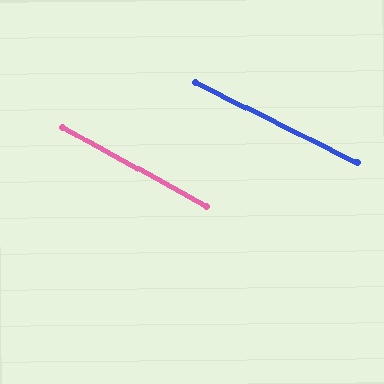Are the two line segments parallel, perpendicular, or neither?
Parallel — their directions differ by only 2.0°.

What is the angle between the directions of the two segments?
Approximately 2 degrees.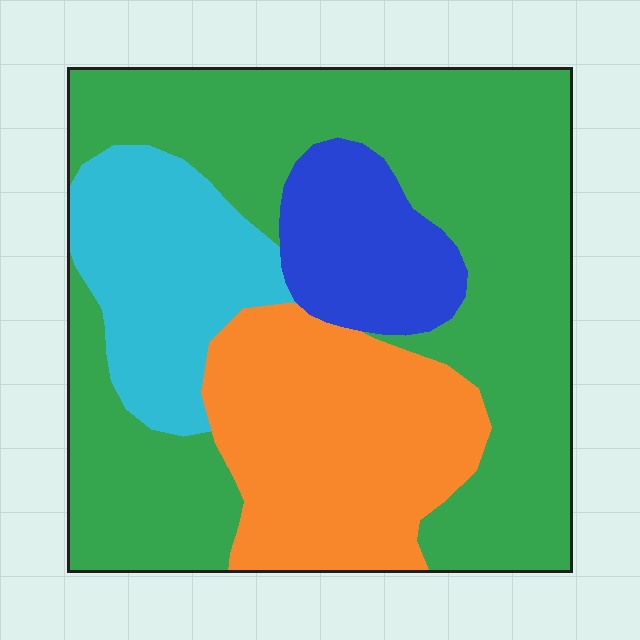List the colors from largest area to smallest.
From largest to smallest: green, orange, cyan, blue.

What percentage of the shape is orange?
Orange takes up about one quarter (1/4) of the shape.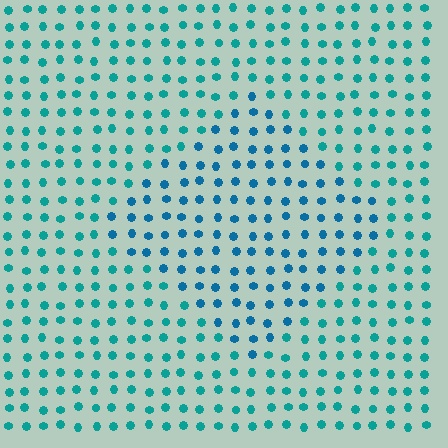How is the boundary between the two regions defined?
The boundary is defined purely by a slight shift in hue (about 25 degrees). Spacing, size, and orientation are identical on both sides.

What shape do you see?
I see a diamond.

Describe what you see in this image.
The image is filled with small teal elements in a uniform arrangement. A diamond-shaped region is visible where the elements are tinted to a slightly different hue, forming a subtle color boundary.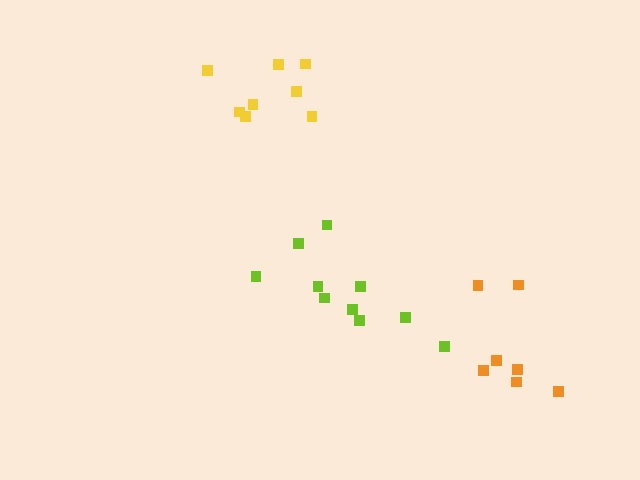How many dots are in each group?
Group 1: 7 dots, Group 2: 8 dots, Group 3: 10 dots (25 total).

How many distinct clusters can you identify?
There are 3 distinct clusters.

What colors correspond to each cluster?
The clusters are colored: orange, yellow, lime.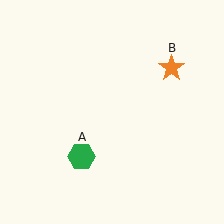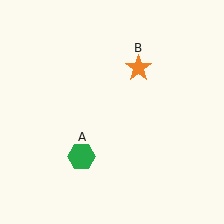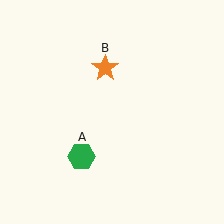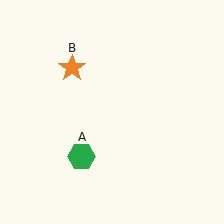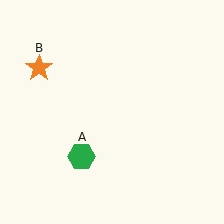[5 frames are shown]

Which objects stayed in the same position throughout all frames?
Green hexagon (object A) remained stationary.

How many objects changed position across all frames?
1 object changed position: orange star (object B).